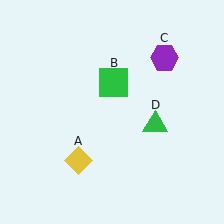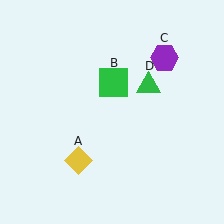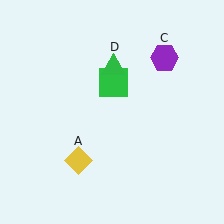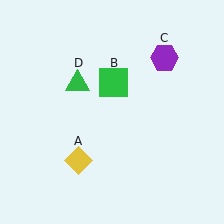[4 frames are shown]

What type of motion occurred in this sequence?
The green triangle (object D) rotated counterclockwise around the center of the scene.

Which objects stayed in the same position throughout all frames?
Yellow diamond (object A) and green square (object B) and purple hexagon (object C) remained stationary.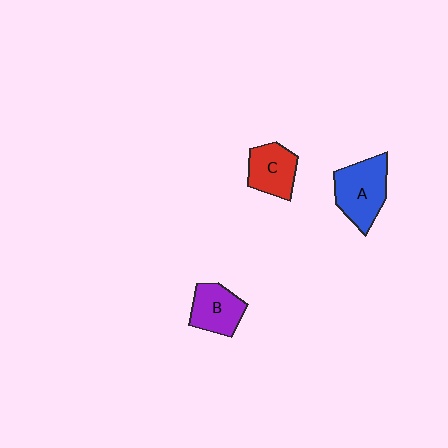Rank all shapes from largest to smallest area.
From largest to smallest: A (blue), B (purple), C (red).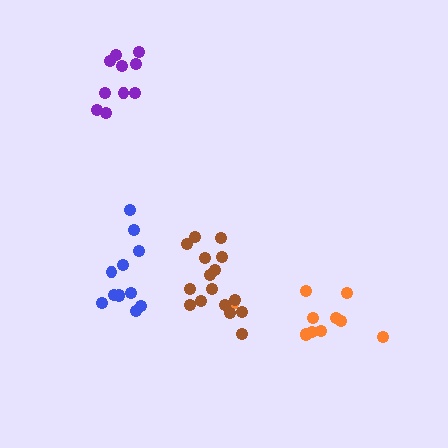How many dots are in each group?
Group 1: 12 dots, Group 2: 11 dots, Group 3: 16 dots, Group 4: 10 dots (49 total).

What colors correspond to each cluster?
The clusters are colored: blue, orange, brown, purple.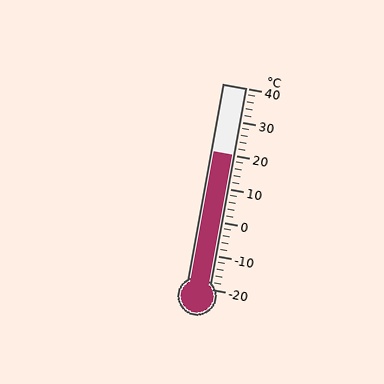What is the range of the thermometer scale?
The thermometer scale ranges from -20°C to 40°C.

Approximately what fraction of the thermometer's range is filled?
The thermometer is filled to approximately 65% of its range.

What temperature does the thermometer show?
The thermometer shows approximately 20°C.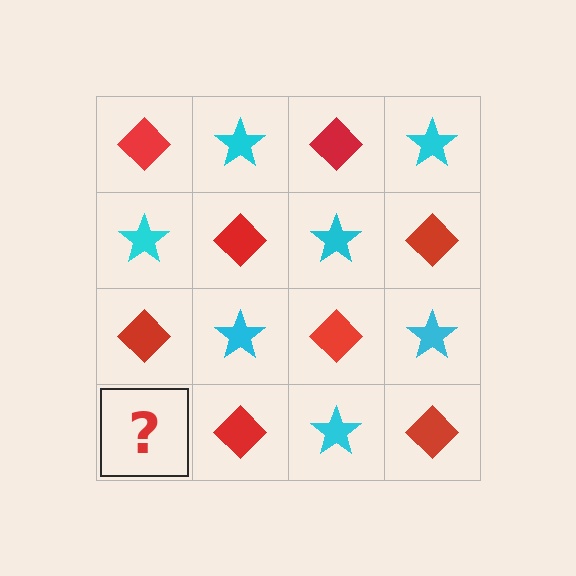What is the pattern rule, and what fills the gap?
The rule is that it alternates red diamond and cyan star in a checkerboard pattern. The gap should be filled with a cyan star.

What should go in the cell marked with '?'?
The missing cell should contain a cyan star.